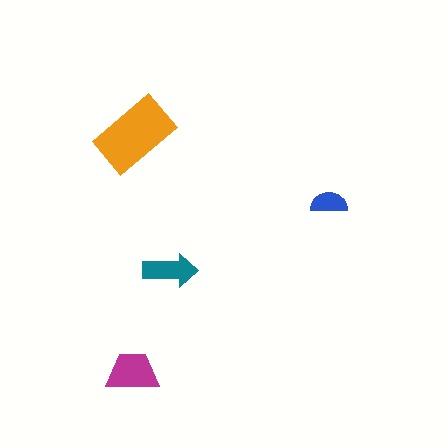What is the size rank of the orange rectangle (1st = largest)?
1st.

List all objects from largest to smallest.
The orange rectangle, the magenta trapezoid, the teal arrow, the blue semicircle.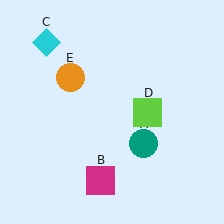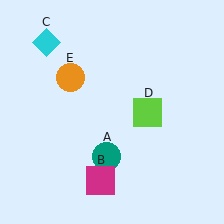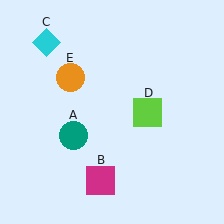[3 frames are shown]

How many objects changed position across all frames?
1 object changed position: teal circle (object A).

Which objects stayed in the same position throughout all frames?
Magenta square (object B) and cyan diamond (object C) and lime square (object D) and orange circle (object E) remained stationary.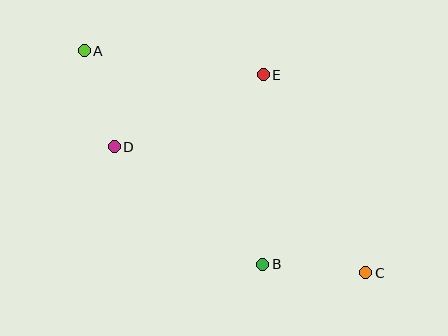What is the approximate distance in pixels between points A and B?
The distance between A and B is approximately 278 pixels.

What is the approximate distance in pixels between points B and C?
The distance between B and C is approximately 103 pixels.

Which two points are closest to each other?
Points A and D are closest to each other.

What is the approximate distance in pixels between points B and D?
The distance between B and D is approximately 189 pixels.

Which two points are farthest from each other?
Points A and C are farthest from each other.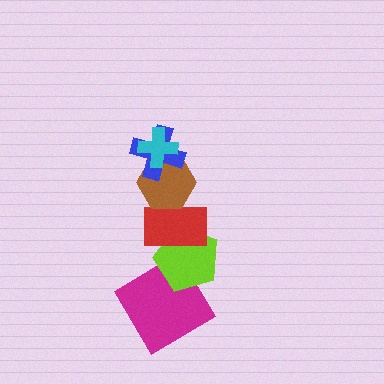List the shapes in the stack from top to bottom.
From top to bottom: the cyan cross, the blue cross, the brown hexagon, the red rectangle, the lime pentagon, the magenta diamond.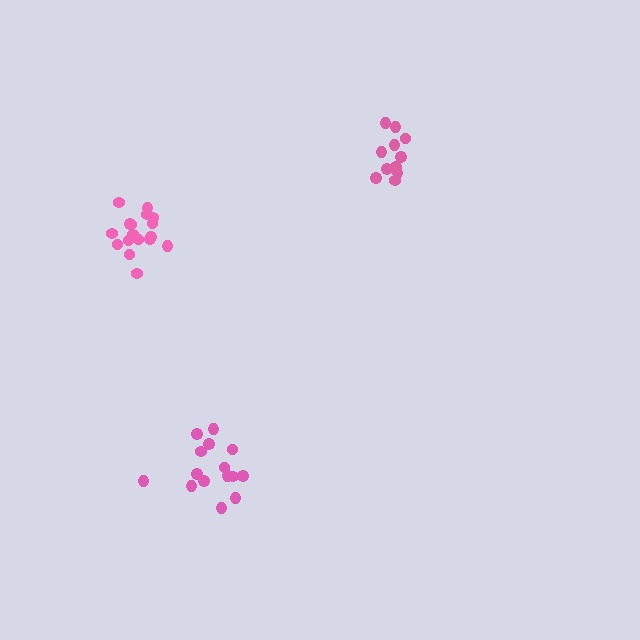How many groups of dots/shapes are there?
There are 3 groups.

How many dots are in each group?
Group 1: 15 dots, Group 2: 11 dots, Group 3: 17 dots (43 total).